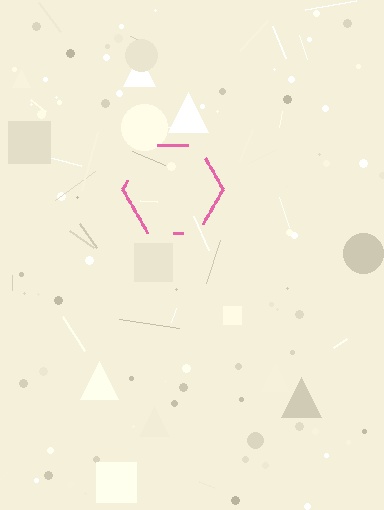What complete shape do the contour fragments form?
The contour fragments form a hexagon.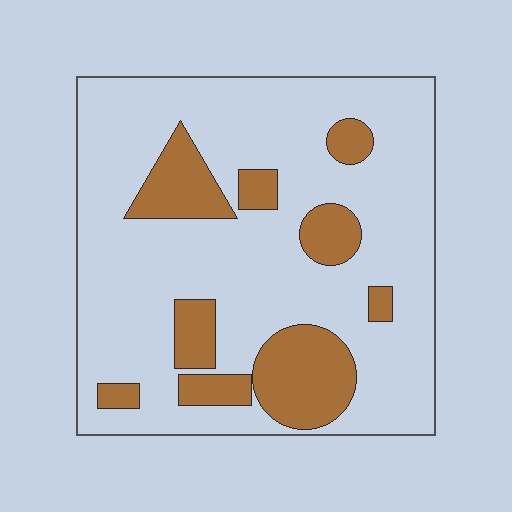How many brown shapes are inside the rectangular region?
9.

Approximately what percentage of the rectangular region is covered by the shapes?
Approximately 20%.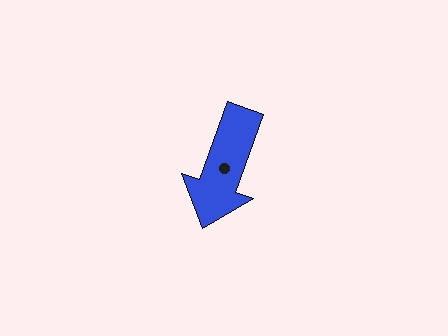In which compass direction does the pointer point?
South.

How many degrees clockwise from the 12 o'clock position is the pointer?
Approximately 199 degrees.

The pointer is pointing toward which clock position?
Roughly 7 o'clock.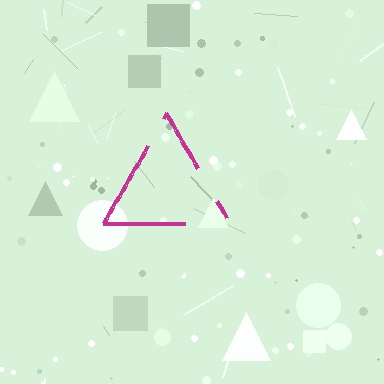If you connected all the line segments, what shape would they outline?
They would outline a triangle.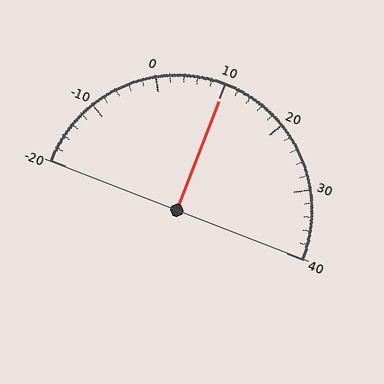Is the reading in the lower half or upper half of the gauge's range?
The reading is in the upper half of the range (-20 to 40).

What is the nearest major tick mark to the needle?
The nearest major tick mark is 10.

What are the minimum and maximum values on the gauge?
The gauge ranges from -20 to 40.